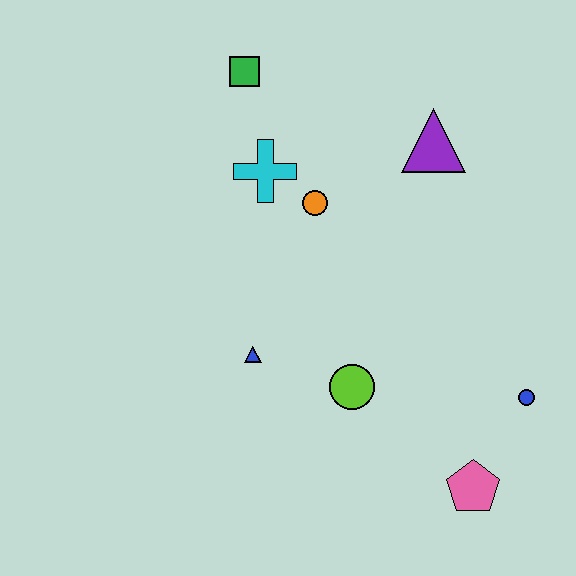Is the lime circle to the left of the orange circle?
No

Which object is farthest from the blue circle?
The green square is farthest from the blue circle.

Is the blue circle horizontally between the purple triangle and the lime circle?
No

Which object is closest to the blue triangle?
The lime circle is closest to the blue triangle.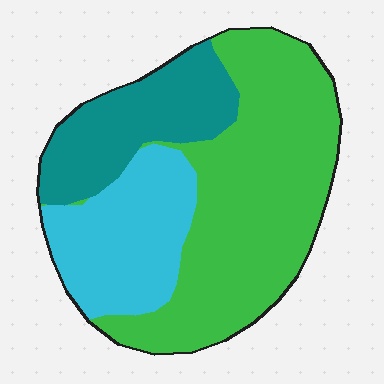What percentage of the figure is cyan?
Cyan takes up about one quarter (1/4) of the figure.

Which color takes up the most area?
Green, at roughly 55%.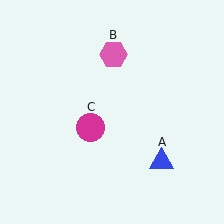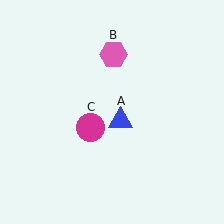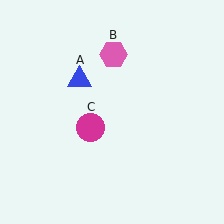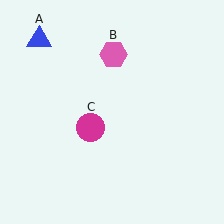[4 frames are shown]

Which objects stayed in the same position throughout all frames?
Pink hexagon (object B) and magenta circle (object C) remained stationary.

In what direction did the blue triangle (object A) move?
The blue triangle (object A) moved up and to the left.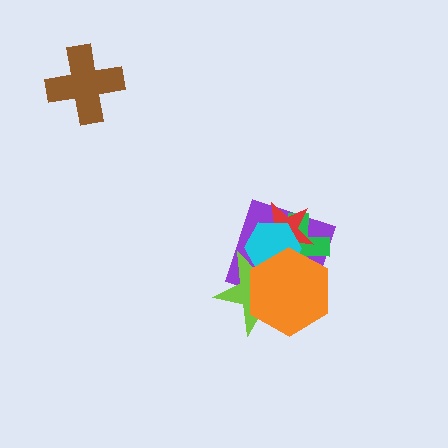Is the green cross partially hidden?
Yes, it is partially covered by another shape.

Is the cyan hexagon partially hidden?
Yes, it is partially covered by another shape.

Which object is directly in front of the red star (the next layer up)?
The cyan hexagon is directly in front of the red star.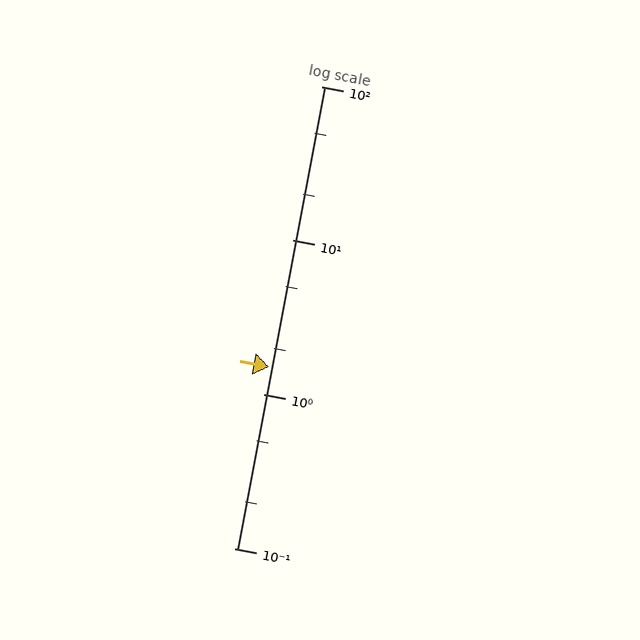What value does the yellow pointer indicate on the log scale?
The pointer indicates approximately 1.5.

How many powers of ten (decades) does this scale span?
The scale spans 3 decades, from 0.1 to 100.